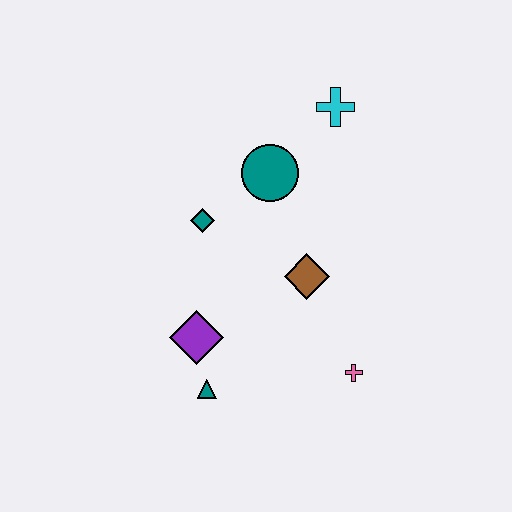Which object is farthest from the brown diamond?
The cyan cross is farthest from the brown diamond.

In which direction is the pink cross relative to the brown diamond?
The pink cross is below the brown diamond.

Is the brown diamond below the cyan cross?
Yes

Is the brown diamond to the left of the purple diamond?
No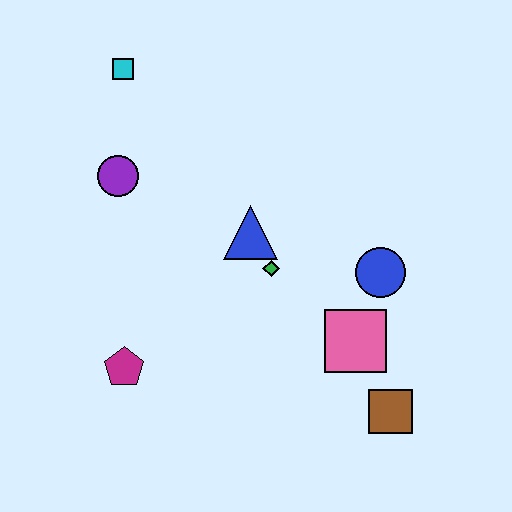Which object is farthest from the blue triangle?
The brown square is farthest from the blue triangle.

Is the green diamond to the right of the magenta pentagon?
Yes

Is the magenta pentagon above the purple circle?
No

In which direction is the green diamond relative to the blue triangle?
The green diamond is below the blue triangle.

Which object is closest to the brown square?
The pink square is closest to the brown square.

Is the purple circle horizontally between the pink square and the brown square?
No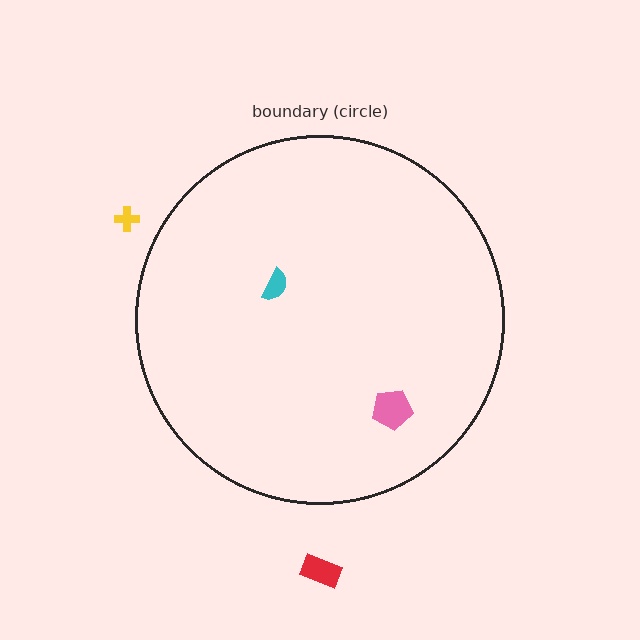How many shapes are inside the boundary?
2 inside, 2 outside.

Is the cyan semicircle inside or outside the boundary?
Inside.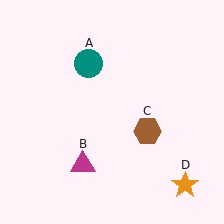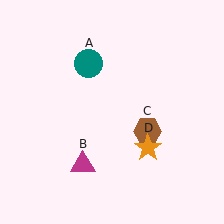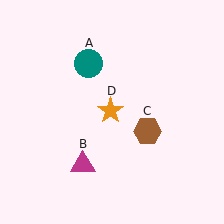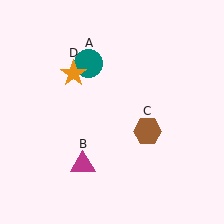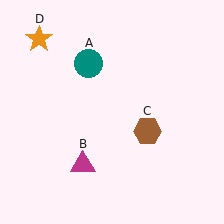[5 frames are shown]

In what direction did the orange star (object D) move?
The orange star (object D) moved up and to the left.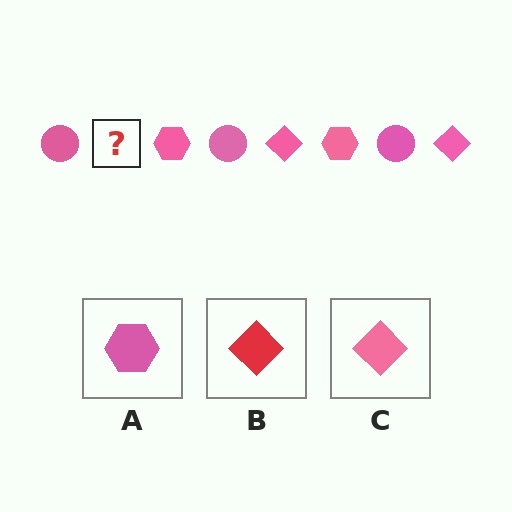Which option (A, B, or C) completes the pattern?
C.